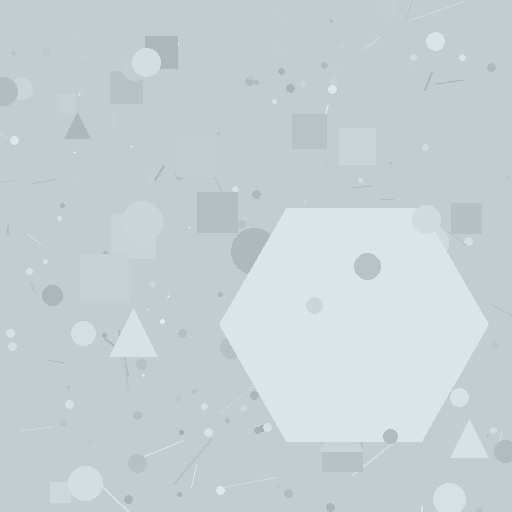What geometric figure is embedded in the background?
A hexagon is embedded in the background.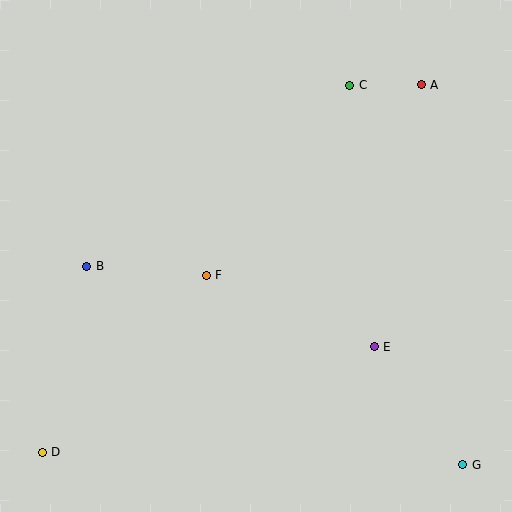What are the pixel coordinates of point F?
Point F is at (206, 275).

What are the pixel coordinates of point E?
Point E is at (374, 347).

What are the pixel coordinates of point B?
Point B is at (87, 266).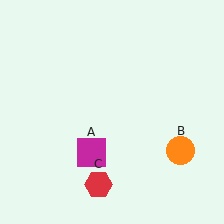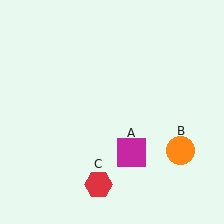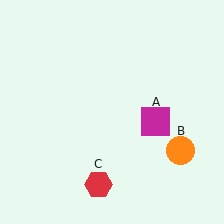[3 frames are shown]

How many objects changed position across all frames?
1 object changed position: magenta square (object A).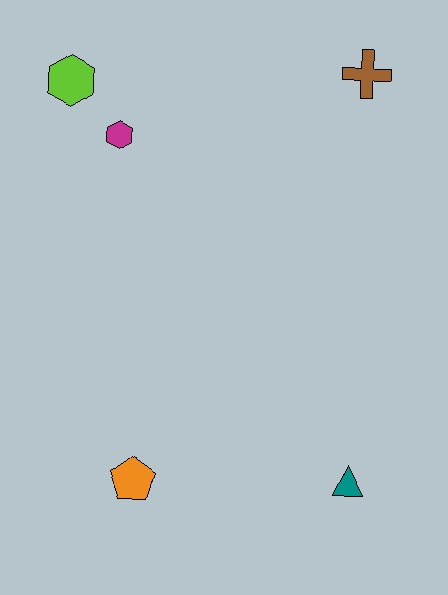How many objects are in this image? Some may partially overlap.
There are 5 objects.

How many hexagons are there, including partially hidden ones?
There are 2 hexagons.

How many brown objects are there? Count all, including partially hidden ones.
There is 1 brown object.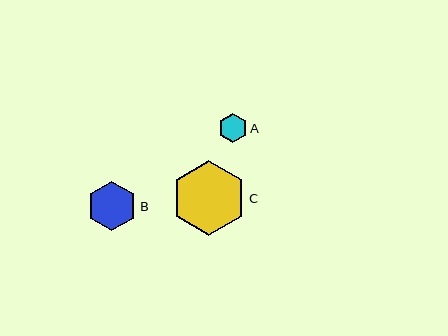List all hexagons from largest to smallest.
From largest to smallest: C, B, A.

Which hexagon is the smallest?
Hexagon A is the smallest with a size of approximately 29 pixels.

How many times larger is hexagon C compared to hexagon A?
Hexagon C is approximately 2.6 times the size of hexagon A.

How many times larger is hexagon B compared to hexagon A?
Hexagon B is approximately 1.7 times the size of hexagon A.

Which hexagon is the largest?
Hexagon C is the largest with a size of approximately 75 pixels.